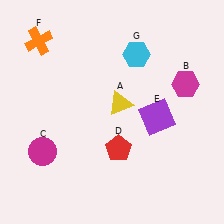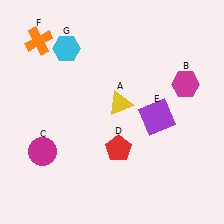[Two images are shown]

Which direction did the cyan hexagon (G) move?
The cyan hexagon (G) moved left.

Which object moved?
The cyan hexagon (G) moved left.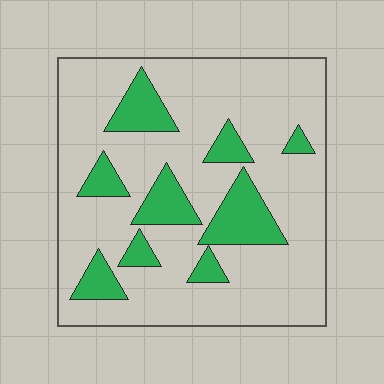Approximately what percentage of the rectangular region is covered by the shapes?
Approximately 20%.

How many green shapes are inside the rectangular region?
9.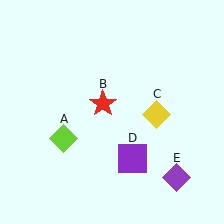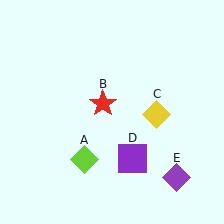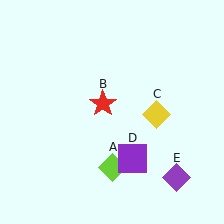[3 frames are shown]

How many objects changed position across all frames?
1 object changed position: lime diamond (object A).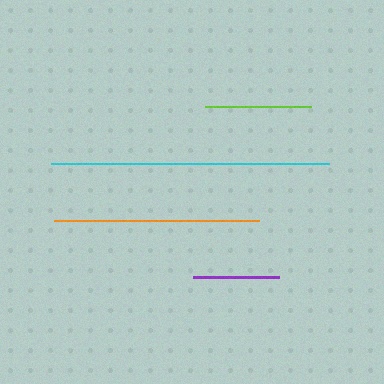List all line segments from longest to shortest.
From longest to shortest: cyan, orange, lime, purple.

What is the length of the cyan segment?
The cyan segment is approximately 278 pixels long.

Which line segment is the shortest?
The purple line is the shortest at approximately 86 pixels.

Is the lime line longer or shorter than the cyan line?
The cyan line is longer than the lime line.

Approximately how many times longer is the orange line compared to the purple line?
The orange line is approximately 2.4 times the length of the purple line.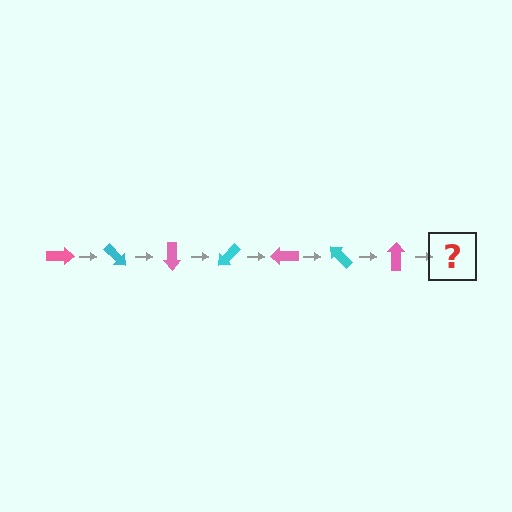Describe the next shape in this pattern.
It should be a cyan arrow, rotated 315 degrees from the start.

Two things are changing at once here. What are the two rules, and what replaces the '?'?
The two rules are that it rotates 45 degrees each step and the color cycles through pink and cyan. The '?' should be a cyan arrow, rotated 315 degrees from the start.